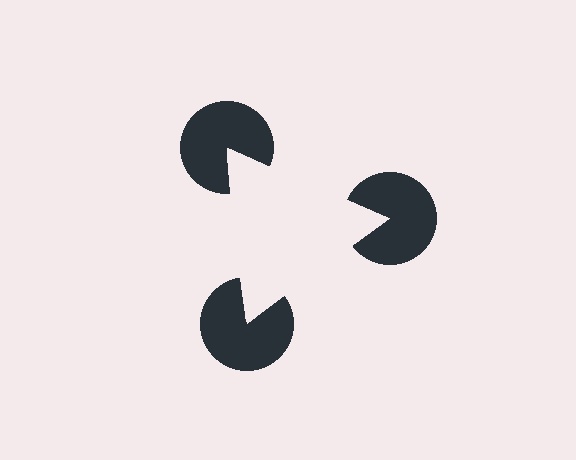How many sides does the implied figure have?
3 sides.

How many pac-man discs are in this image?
There are 3 — one at each vertex of the illusory triangle.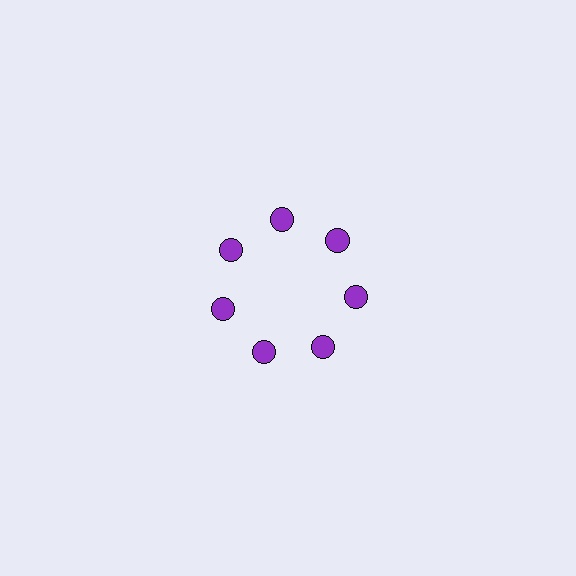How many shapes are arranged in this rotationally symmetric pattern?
There are 7 shapes, arranged in 7 groups of 1.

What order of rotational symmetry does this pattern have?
This pattern has 7-fold rotational symmetry.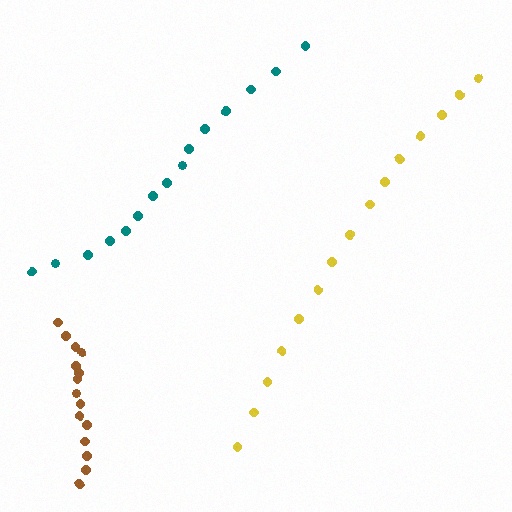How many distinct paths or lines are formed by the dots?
There are 3 distinct paths.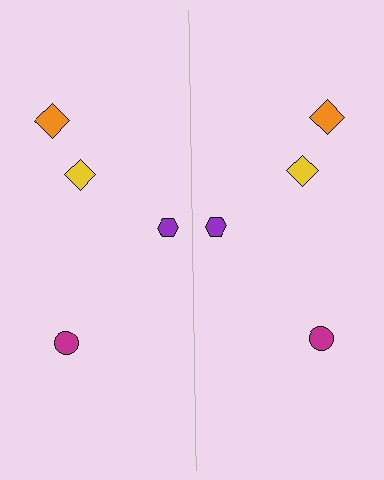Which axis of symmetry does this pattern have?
The pattern has a vertical axis of symmetry running through the center of the image.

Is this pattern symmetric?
Yes, this pattern has bilateral (reflection) symmetry.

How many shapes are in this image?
There are 8 shapes in this image.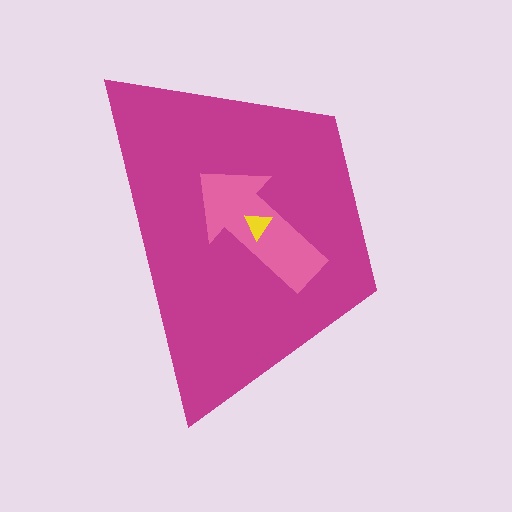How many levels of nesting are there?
3.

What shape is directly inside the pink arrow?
The yellow triangle.